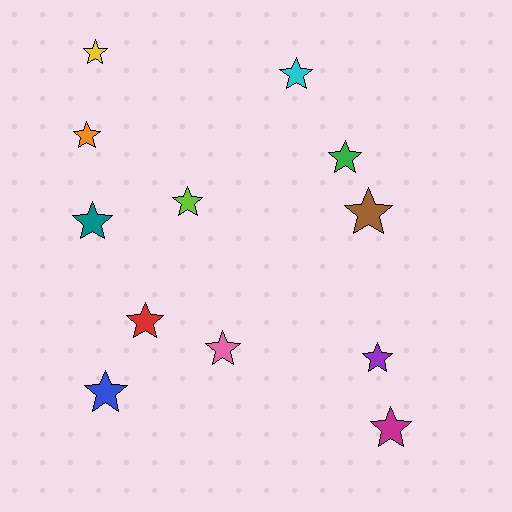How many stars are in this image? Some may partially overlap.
There are 12 stars.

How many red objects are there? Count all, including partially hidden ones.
There is 1 red object.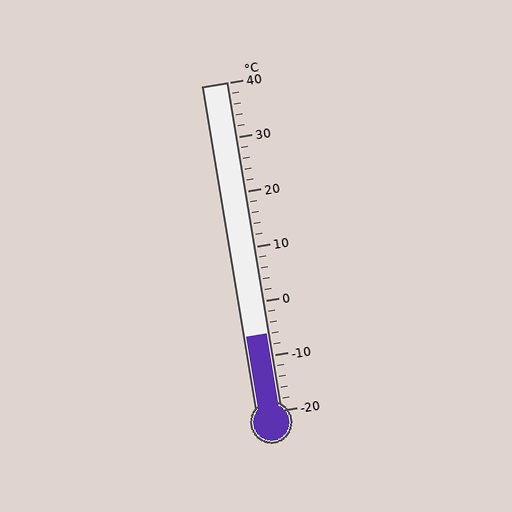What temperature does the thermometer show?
The thermometer shows approximately -6°C.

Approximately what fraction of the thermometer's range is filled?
The thermometer is filled to approximately 25% of its range.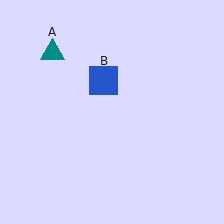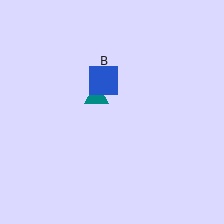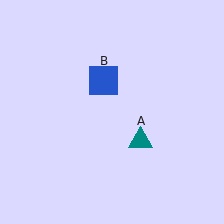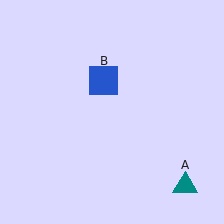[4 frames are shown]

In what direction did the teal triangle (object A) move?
The teal triangle (object A) moved down and to the right.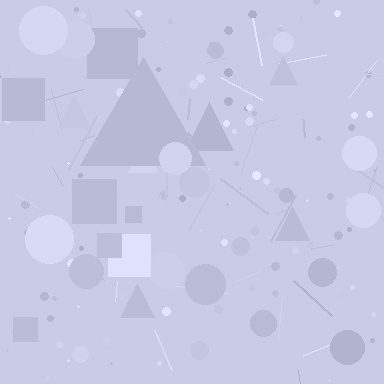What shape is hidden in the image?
A triangle is hidden in the image.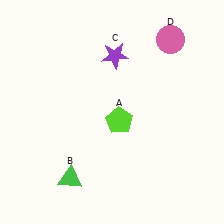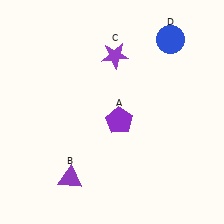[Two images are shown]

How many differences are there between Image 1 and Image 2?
There are 3 differences between the two images.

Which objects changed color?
A changed from lime to purple. B changed from green to purple. D changed from pink to blue.